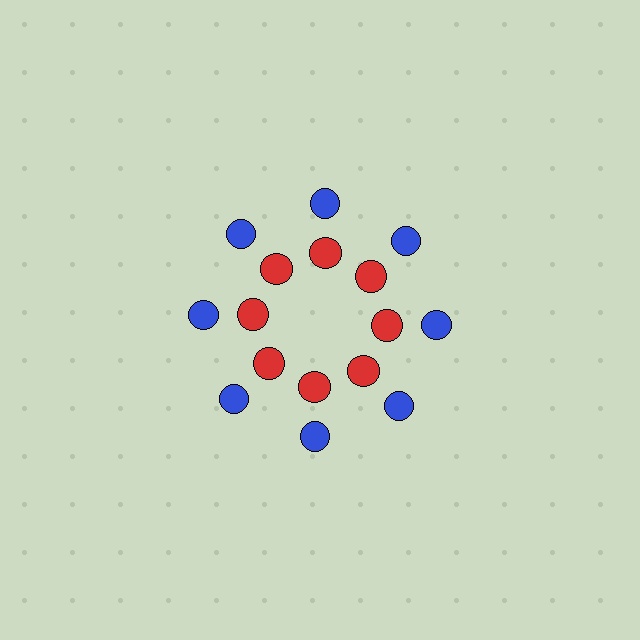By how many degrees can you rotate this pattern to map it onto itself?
The pattern maps onto itself every 45 degrees of rotation.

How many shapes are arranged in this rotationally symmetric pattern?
There are 16 shapes, arranged in 8 groups of 2.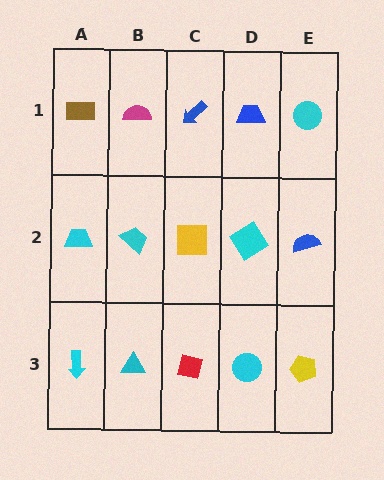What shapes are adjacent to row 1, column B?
A cyan trapezoid (row 2, column B), a brown rectangle (row 1, column A), a blue arrow (row 1, column C).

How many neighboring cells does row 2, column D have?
4.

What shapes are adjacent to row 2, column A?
A brown rectangle (row 1, column A), a cyan arrow (row 3, column A), a cyan trapezoid (row 2, column B).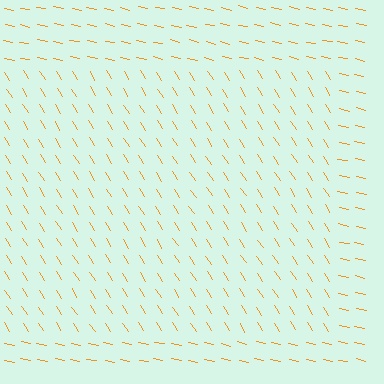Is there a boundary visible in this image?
Yes, there is a texture boundary formed by a change in line orientation.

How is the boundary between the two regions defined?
The boundary is defined purely by a change in line orientation (approximately 45 degrees difference). All lines are the same color and thickness.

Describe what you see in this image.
The image is filled with small orange line segments. A rectangle region in the image has lines oriented differently from the surrounding lines, creating a visible texture boundary.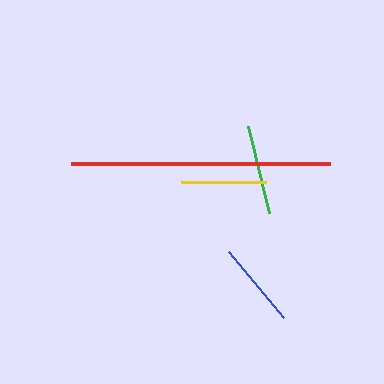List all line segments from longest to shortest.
From longest to shortest: red, green, blue, yellow.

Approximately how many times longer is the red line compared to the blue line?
The red line is approximately 3.0 times the length of the blue line.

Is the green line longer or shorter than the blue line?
The green line is longer than the blue line.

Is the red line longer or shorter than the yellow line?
The red line is longer than the yellow line.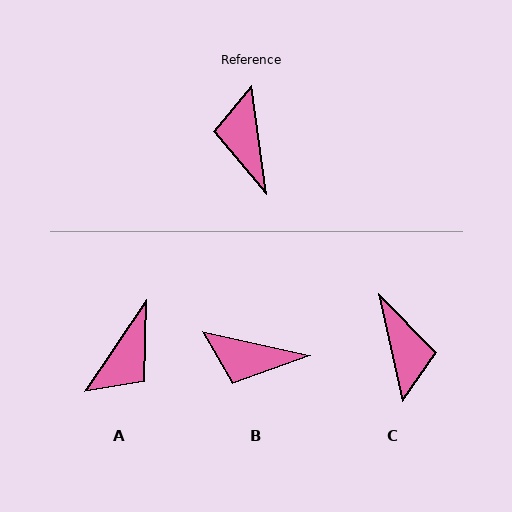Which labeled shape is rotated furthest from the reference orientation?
C, about 176 degrees away.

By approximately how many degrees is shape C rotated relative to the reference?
Approximately 176 degrees clockwise.